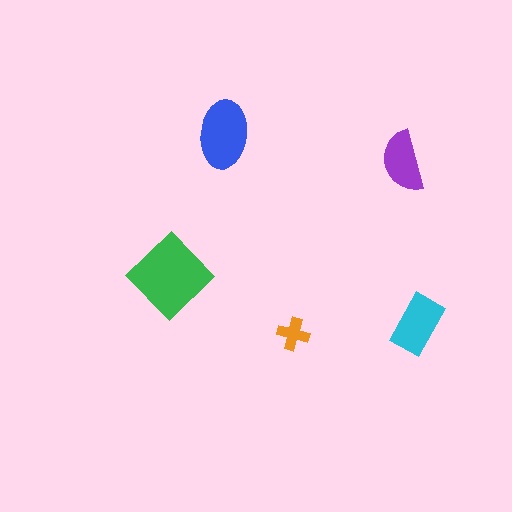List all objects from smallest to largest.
The orange cross, the purple semicircle, the cyan rectangle, the blue ellipse, the green diamond.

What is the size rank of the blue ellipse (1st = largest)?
2nd.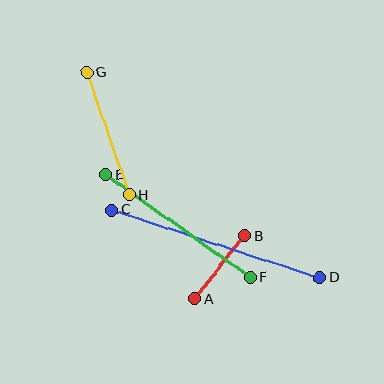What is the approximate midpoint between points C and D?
The midpoint is at approximately (216, 244) pixels.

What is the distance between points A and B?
The distance is approximately 80 pixels.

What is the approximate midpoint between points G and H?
The midpoint is at approximately (108, 134) pixels.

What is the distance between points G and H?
The distance is approximately 130 pixels.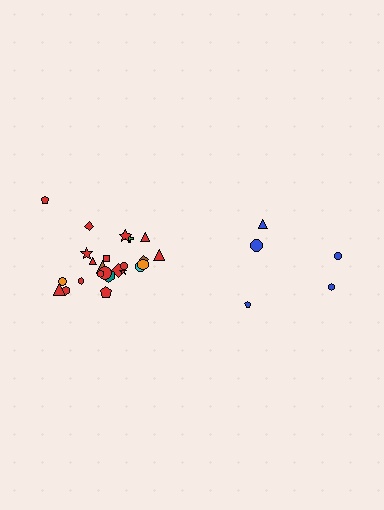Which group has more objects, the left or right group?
The left group.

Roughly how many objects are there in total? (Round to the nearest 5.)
Roughly 30 objects in total.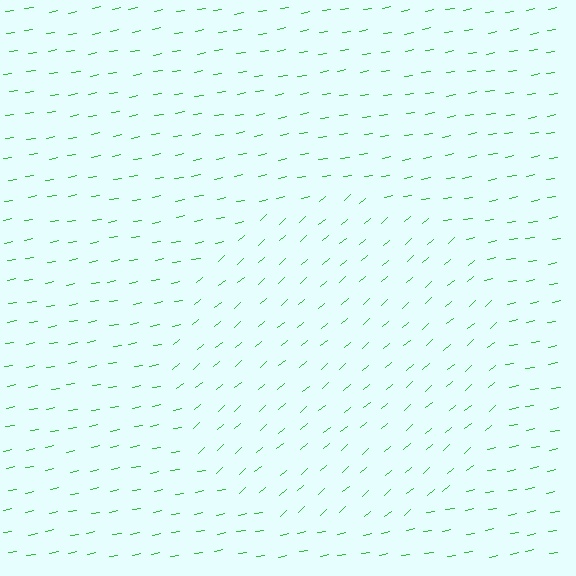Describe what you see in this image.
The image is filled with small green line segments. A circle region in the image has lines oriented differently from the surrounding lines, creating a visible texture boundary.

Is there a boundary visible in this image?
Yes, there is a texture boundary formed by a change in line orientation.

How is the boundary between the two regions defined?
The boundary is defined purely by a change in line orientation (approximately 31 degrees difference). All lines are the same color and thickness.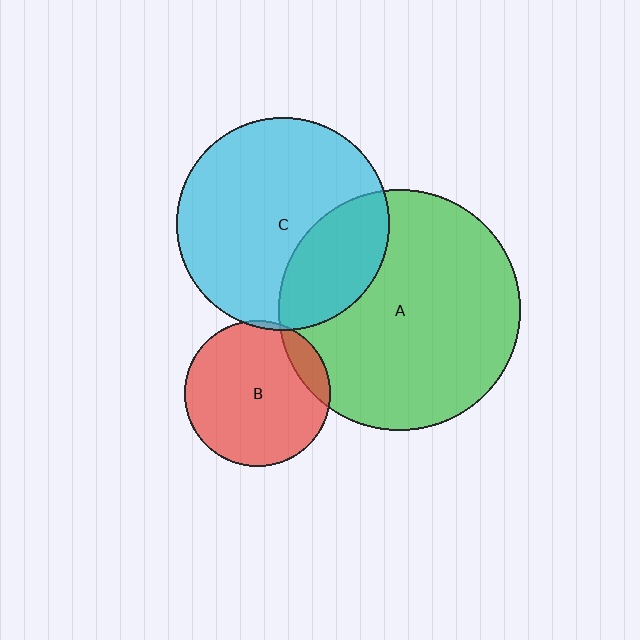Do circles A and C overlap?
Yes.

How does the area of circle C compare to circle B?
Approximately 2.1 times.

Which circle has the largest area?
Circle A (green).